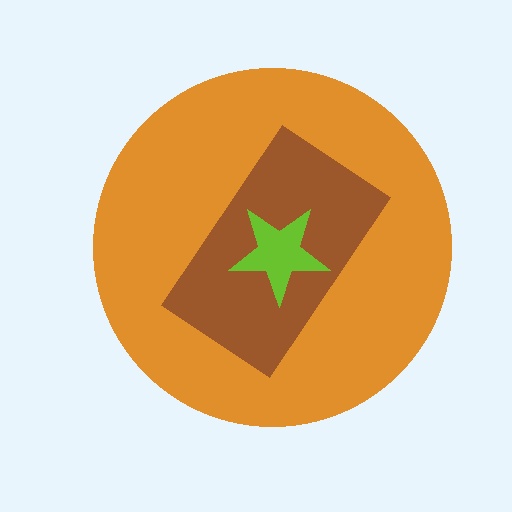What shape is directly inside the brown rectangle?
The lime star.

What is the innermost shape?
The lime star.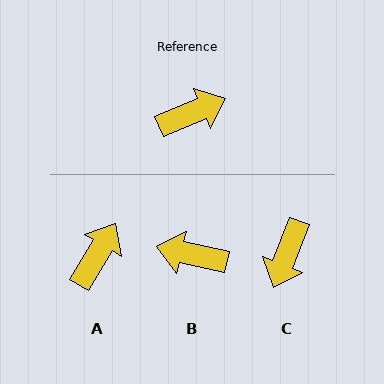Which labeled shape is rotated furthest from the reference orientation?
B, about 144 degrees away.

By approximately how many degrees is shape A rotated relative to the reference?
Approximately 37 degrees counter-clockwise.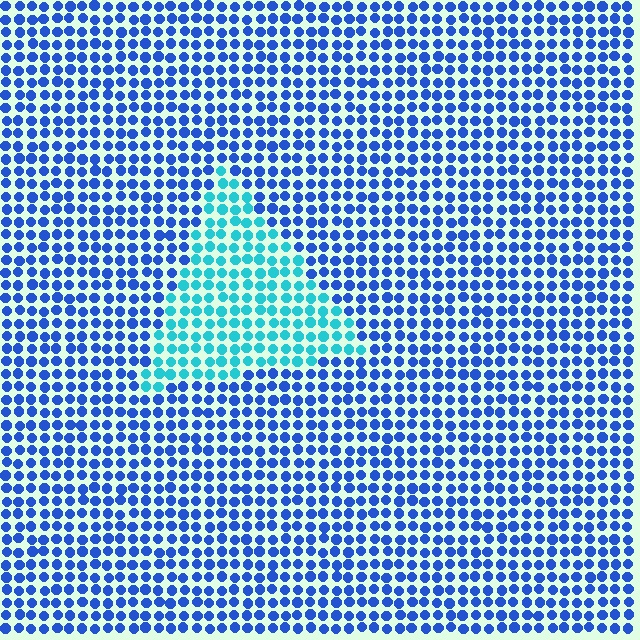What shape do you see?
I see a triangle.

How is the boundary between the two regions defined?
The boundary is defined purely by a slight shift in hue (about 41 degrees). Spacing, size, and orientation are identical on both sides.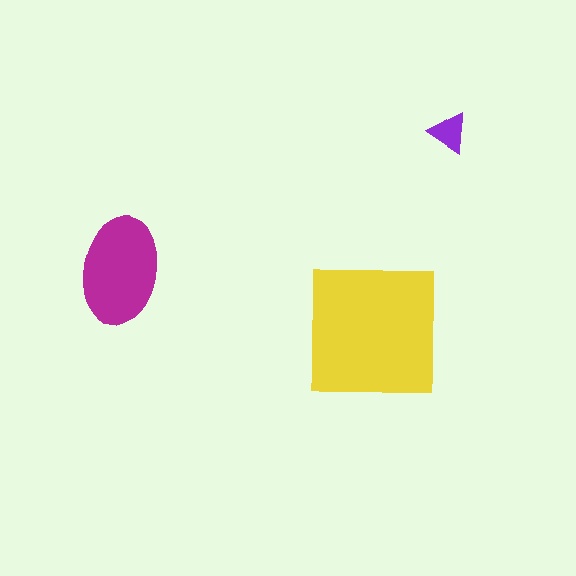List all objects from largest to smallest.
The yellow square, the magenta ellipse, the purple triangle.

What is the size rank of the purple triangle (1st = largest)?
3rd.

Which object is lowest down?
The yellow square is bottommost.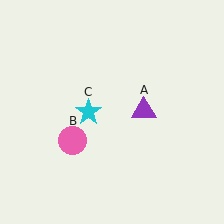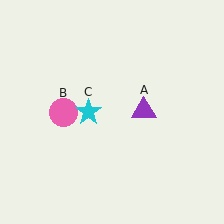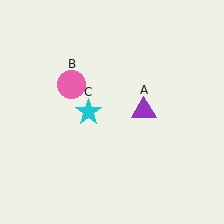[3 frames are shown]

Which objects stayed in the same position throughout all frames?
Purple triangle (object A) and cyan star (object C) remained stationary.